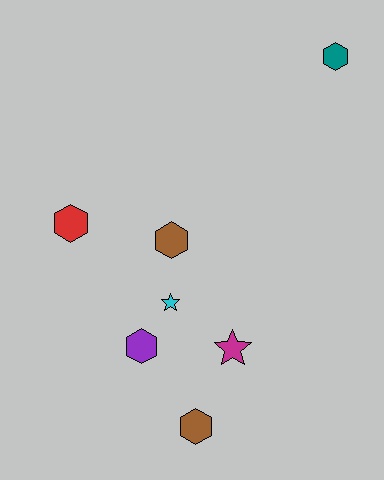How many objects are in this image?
There are 7 objects.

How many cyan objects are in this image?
There is 1 cyan object.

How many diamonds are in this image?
There are no diamonds.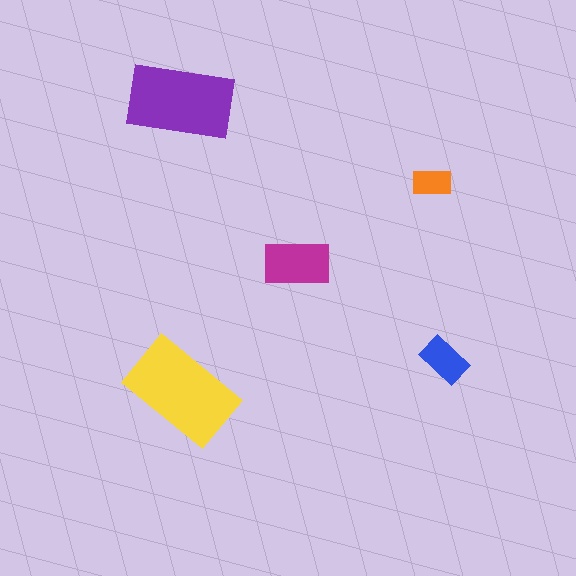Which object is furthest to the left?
The purple rectangle is leftmost.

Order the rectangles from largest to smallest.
the yellow one, the purple one, the magenta one, the blue one, the orange one.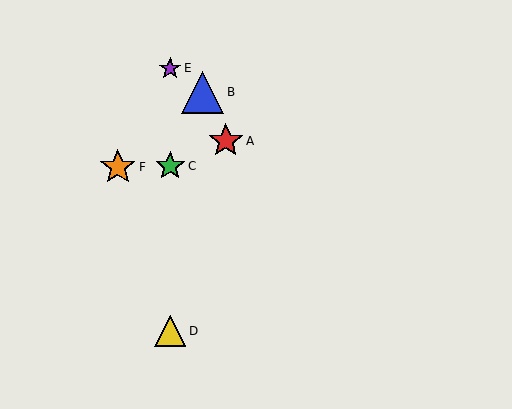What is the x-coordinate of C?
Object C is at x≈170.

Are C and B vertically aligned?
No, C is at x≈170 and B is at x≈203.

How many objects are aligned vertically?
3 objects (C, D, E) are aligned vertically.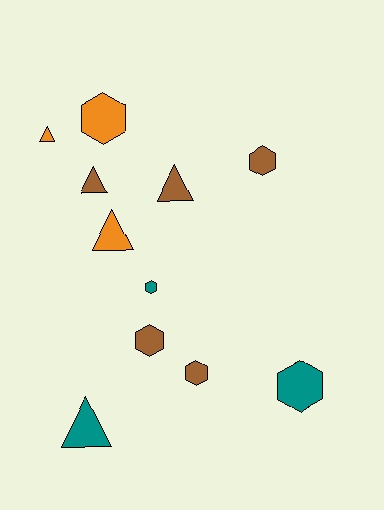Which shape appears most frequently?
Hexagon, with 6 objects.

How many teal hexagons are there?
There are 2 teal hexagons.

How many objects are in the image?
There are 11 objects.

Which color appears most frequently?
Brown, with 5 objects.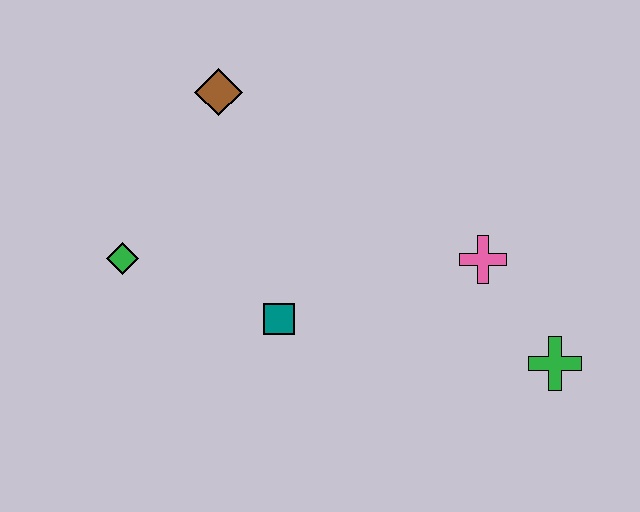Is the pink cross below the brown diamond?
Yes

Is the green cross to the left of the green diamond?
No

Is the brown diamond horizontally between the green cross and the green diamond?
Yes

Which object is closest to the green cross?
The pink cross is closest to the green cross.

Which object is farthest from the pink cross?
The green diamond is farthest from the pink cross.